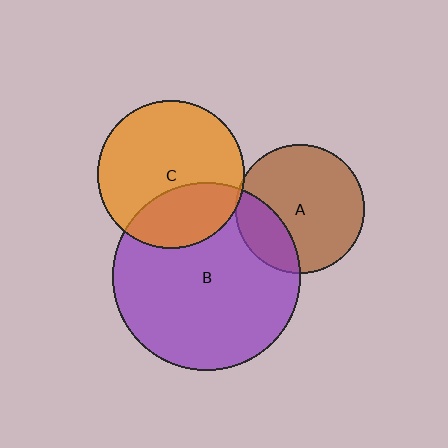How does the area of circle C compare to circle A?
Approximately 1.3 times.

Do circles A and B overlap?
Yes.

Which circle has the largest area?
Circle B (purple).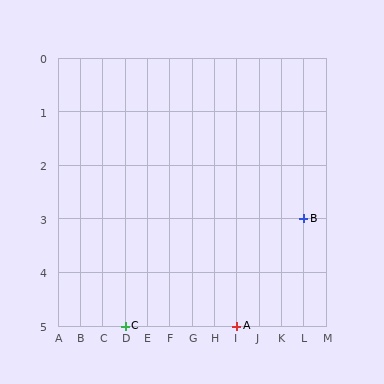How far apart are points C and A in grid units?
Points C and A are 5 columns apart.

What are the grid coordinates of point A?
Point A is at grid coordinates (I, 5).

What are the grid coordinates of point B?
Point B is at grid coordinates (L, 3).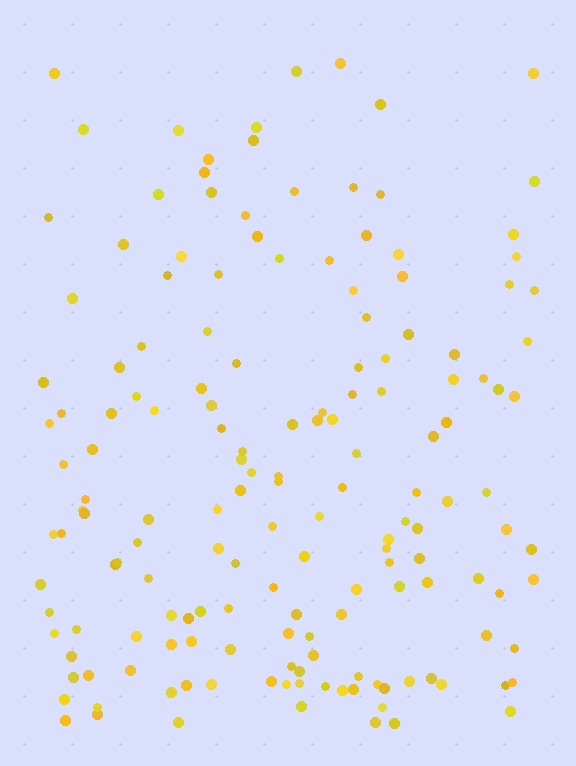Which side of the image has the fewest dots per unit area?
The top.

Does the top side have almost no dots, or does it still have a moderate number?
Still a moderate number, just noticeably fewer than the bottom.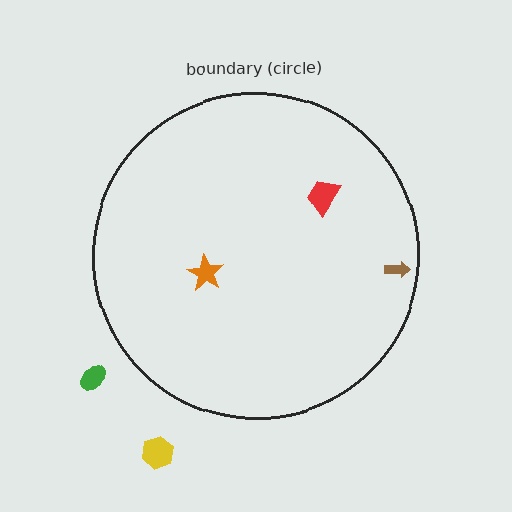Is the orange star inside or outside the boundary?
Inside.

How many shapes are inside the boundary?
3 inside, 2 outside.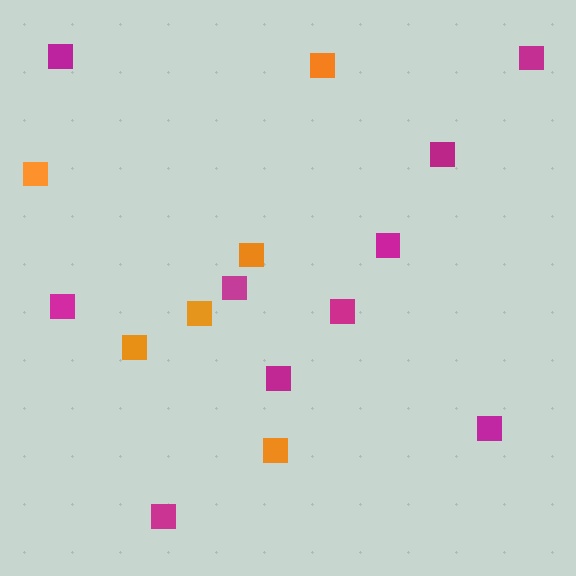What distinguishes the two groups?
There are 2 groups: one group of orange squares (6) and one group of magenta squares (10).